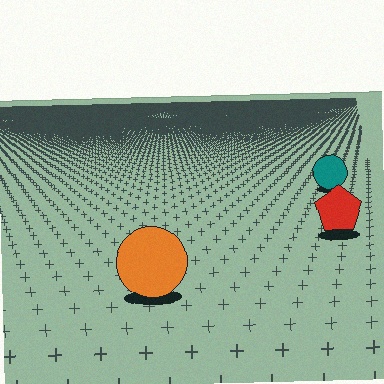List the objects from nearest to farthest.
From nearest to farthest: the orange circle, the red pentagon, the teal circle.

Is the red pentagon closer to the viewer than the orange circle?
No. The orange circle is closer — you can tell from the texture gradient: the ground texture is coarser near it.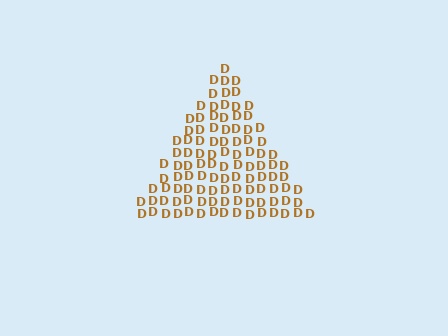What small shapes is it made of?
It is made of small letter D's.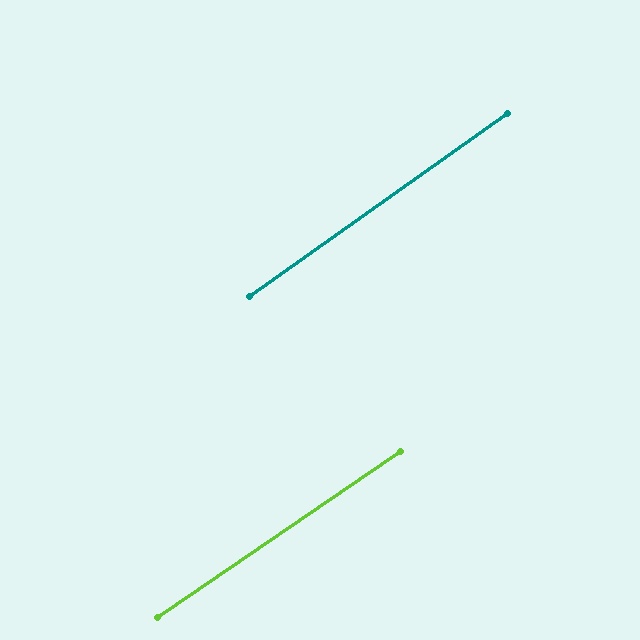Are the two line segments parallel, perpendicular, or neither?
Parallel — their directions differ by only 1.1°.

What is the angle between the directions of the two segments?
Approximately 1 degree.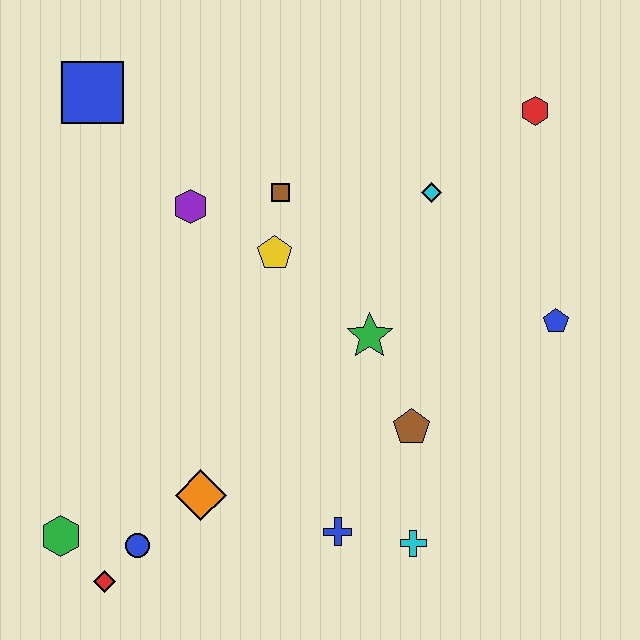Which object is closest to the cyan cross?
The blue cross is closest to the cyan cross.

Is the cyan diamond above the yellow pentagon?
Yes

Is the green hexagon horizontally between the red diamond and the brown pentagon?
No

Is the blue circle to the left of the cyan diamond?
Yes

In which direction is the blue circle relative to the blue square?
The blue circle is below the blue square.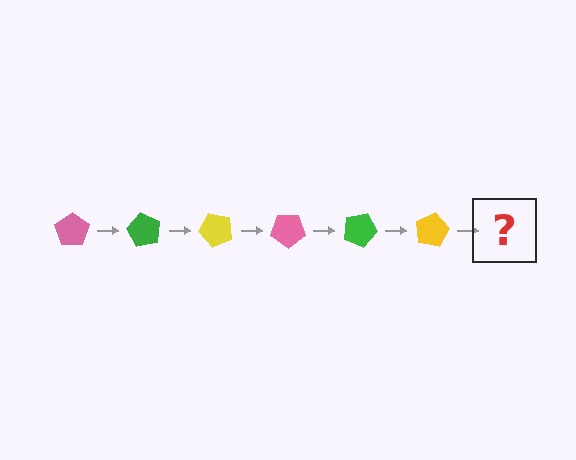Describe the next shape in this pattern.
It should be a pink pentagon, rotated 360 degrees from the start.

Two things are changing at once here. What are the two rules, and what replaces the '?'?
The two rules are that it rotates 60 degrees each step and the color cycles through pink, green, and yellow. The '?' should be a pink pentagon, rotated 360 degrees from the start.